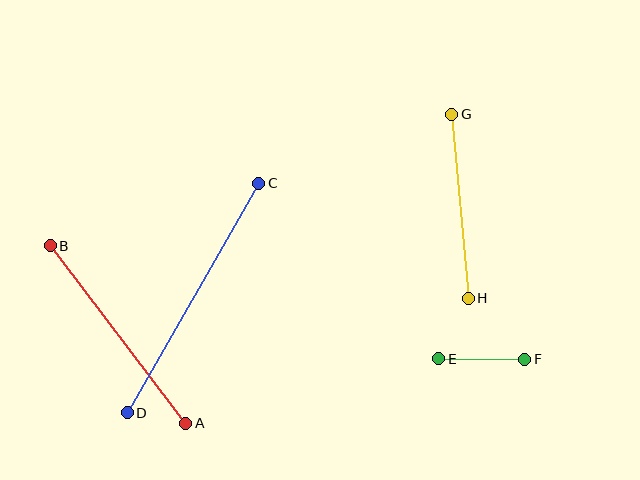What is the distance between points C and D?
The distance is approximately 264 pixels.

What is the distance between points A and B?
The distance is approximately 223 pixels.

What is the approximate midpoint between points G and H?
The midpoint is at approximately (460, 206) pixels.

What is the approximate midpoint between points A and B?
The midpoint is at approximately (118, 335) pixels.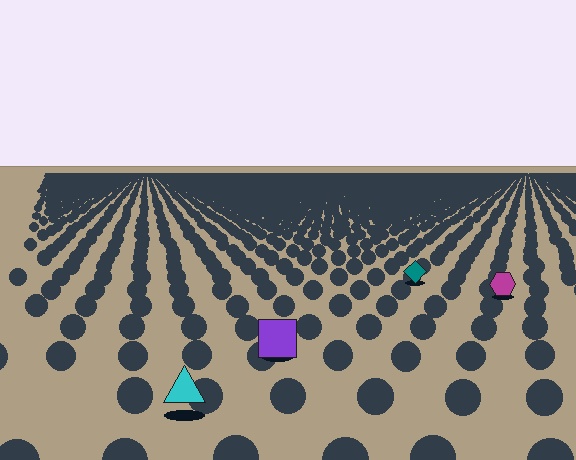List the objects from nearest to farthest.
From nearest to farthest: the cyan triangle, the purple square, the magenta hexagon, the teal diamond.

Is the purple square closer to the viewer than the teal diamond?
Yes. The purple square is closer — you can tell from the texture gradient: the ground texture is coarser near it.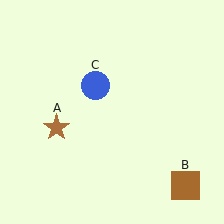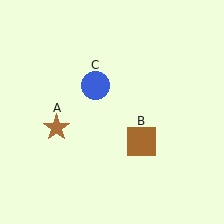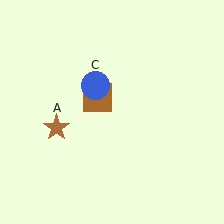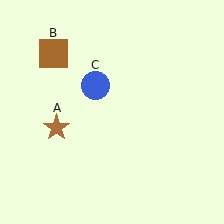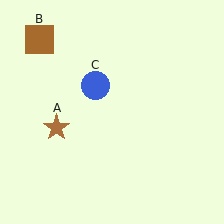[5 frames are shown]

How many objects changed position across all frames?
1 object changed position: brown square (object B).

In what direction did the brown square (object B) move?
The brown square (object B) moved up and to the left.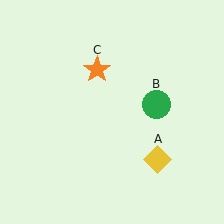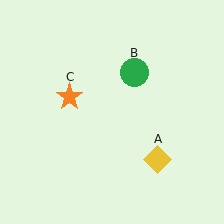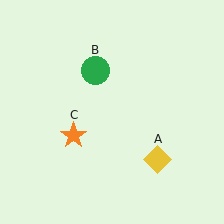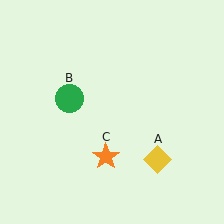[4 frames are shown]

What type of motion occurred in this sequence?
The green circle (object B), orange star (object C) rotated counterclockwise around the center of the scene.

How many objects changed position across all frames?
2 objects changed position: green circle (object B), orange star (object C).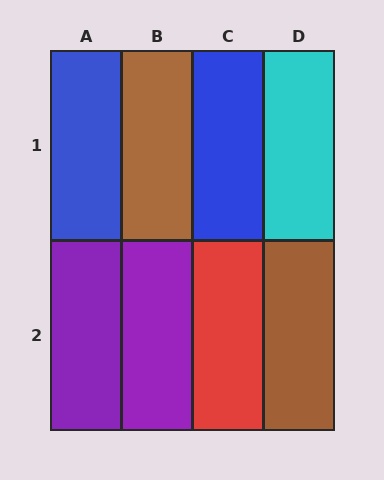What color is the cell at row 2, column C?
Red.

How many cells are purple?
2 cells are purple.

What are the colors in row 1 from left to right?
Blue, brown, blue, cyan.